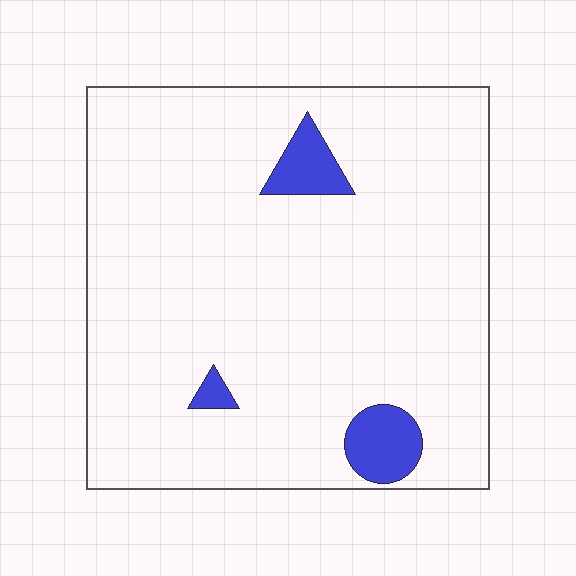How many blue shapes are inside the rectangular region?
3.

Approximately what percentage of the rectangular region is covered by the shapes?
Approximately 5%.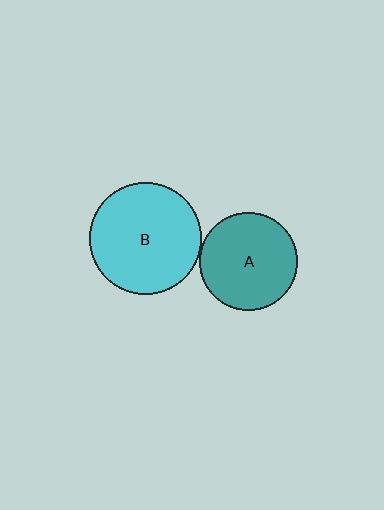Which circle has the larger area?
Circle B (cyan).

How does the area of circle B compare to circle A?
Approximately 1.3 times.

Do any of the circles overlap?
No, none of the circles overlap.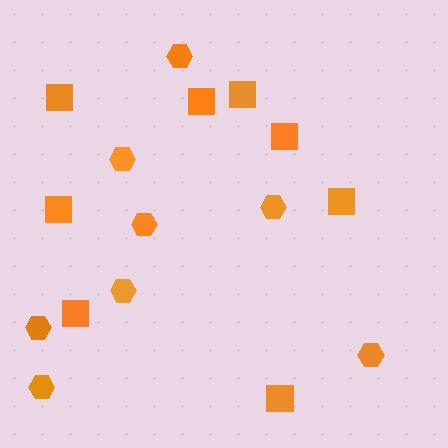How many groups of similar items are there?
There are 2 groups: one group of hexagons (8) and one group of squares (8).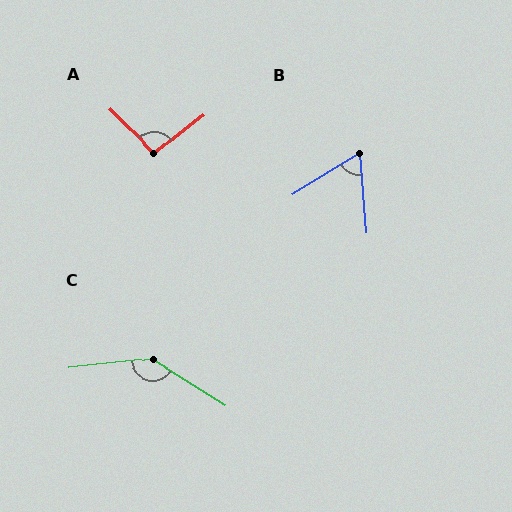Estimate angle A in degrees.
Approximately 98 degrees.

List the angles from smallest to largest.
B (63°), A (98°), C (142°).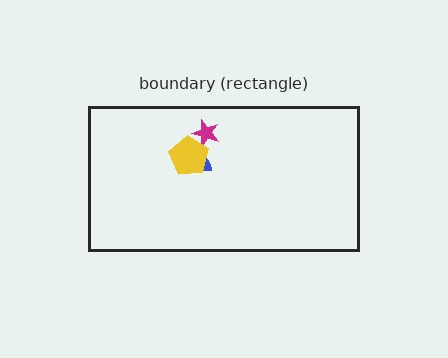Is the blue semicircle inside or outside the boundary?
Inside.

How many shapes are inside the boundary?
3 inside, 0 outside.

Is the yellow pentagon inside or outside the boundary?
Inside.